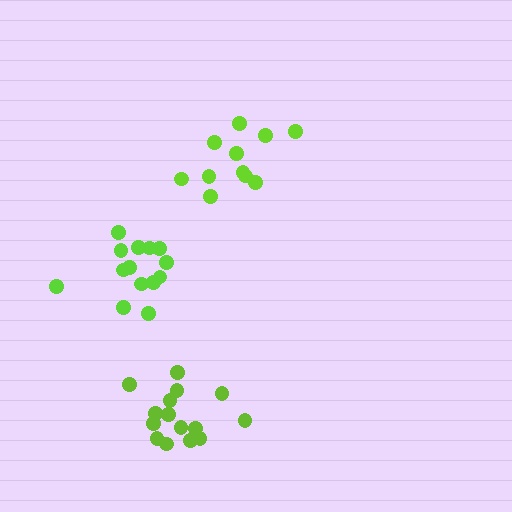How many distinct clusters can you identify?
There are 3 distinct clusters.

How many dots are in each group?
Group 1: 11 dots, Group 2: 14 dots, Group 3: 15 dots (40 total).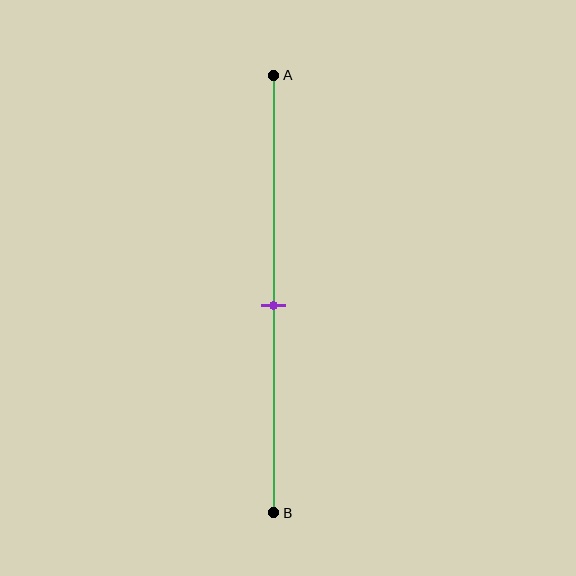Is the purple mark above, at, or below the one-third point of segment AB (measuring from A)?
The purple mark is below the one-third point of segment AB.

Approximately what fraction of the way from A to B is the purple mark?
The purple mark is approximately 50% of the way from A to B.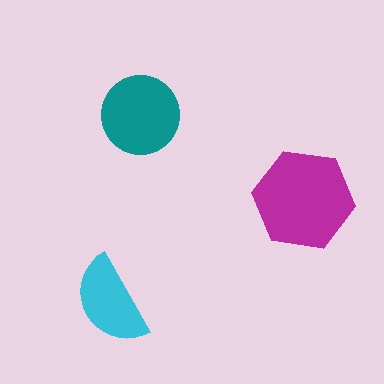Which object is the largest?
The magenta hexagon.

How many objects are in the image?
There are 3 objects in the image.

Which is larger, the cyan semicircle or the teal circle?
The teal circle.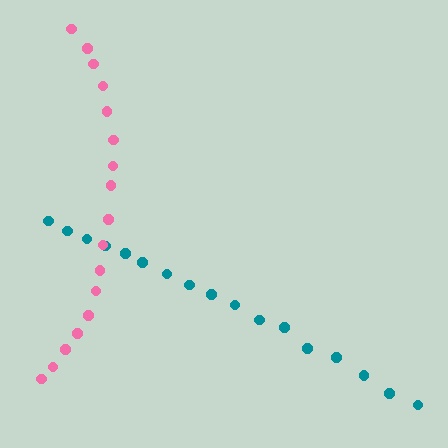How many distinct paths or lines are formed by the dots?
There are 2 distinct paths.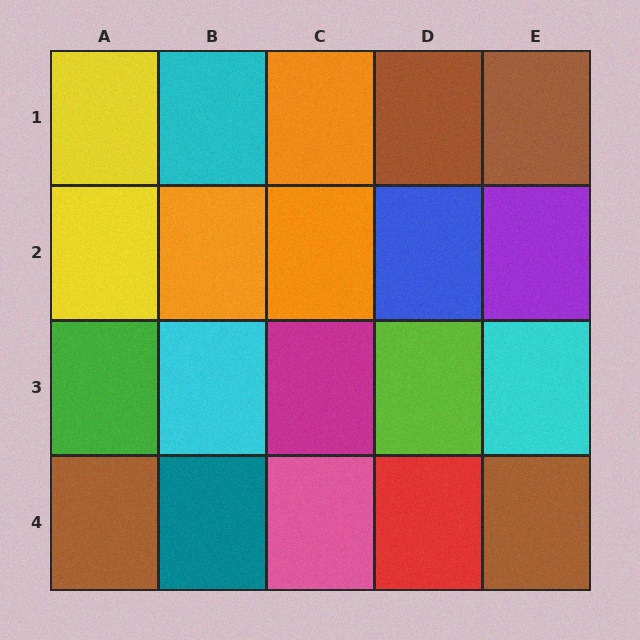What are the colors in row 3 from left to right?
Green, cyan, magenta, lime, cyan.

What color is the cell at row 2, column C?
Orange.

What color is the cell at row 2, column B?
Orange.